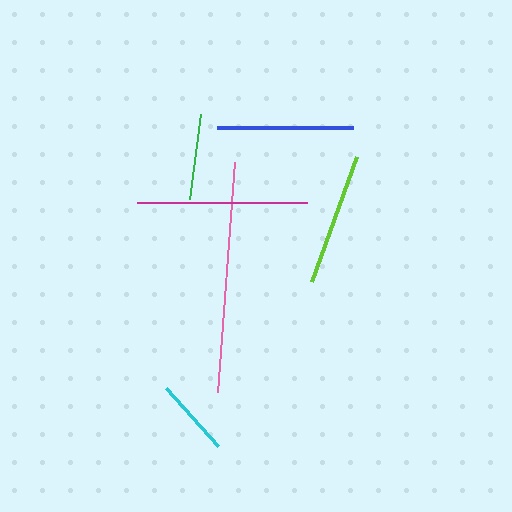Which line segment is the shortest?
The cyan line is the shortest at approximately 78 pixels.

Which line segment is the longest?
The pink line is the longest at approximately 231 pixels.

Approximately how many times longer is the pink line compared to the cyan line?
The pink line is approximately 3.0 times the length of the cyan line.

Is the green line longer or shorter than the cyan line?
The green line is longer than the cyan line.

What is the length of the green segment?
The green segment is approximately 86 pixels long.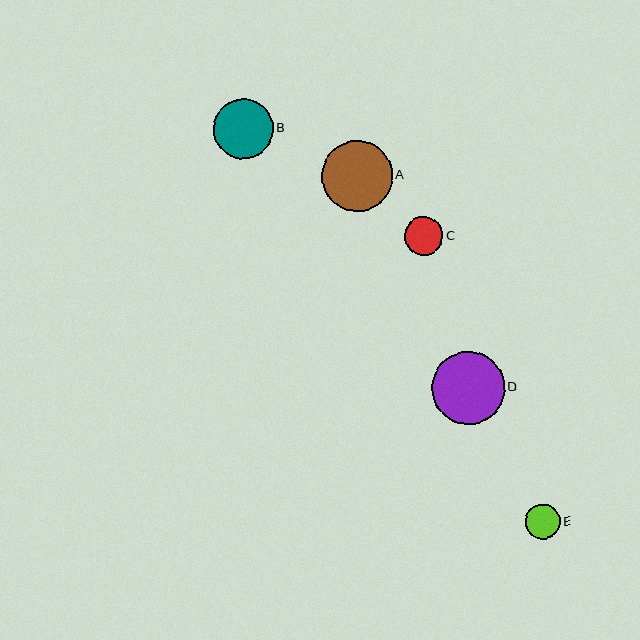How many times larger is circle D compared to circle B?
Circle D is approximately 1.2 times the size of circle B.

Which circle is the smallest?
Circle E is the smallest with a size of approximately 35 pixels.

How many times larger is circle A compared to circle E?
Circle A is approximately 2.0 times the size of circle E.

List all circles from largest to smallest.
From largest to smallest: D, A, B, C, E.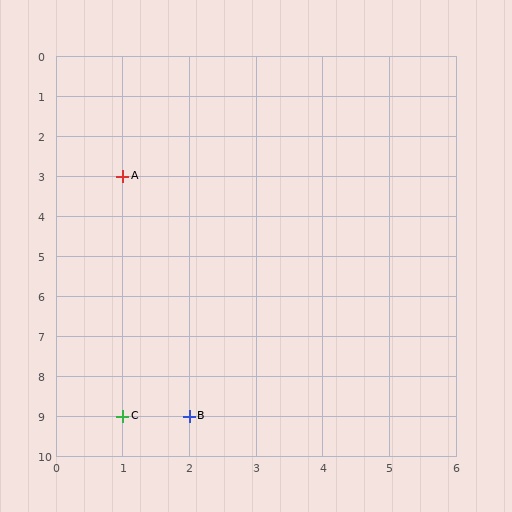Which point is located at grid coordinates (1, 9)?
Point C is at (1, 9).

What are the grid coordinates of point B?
Point B is at grid coordinates (2, 9).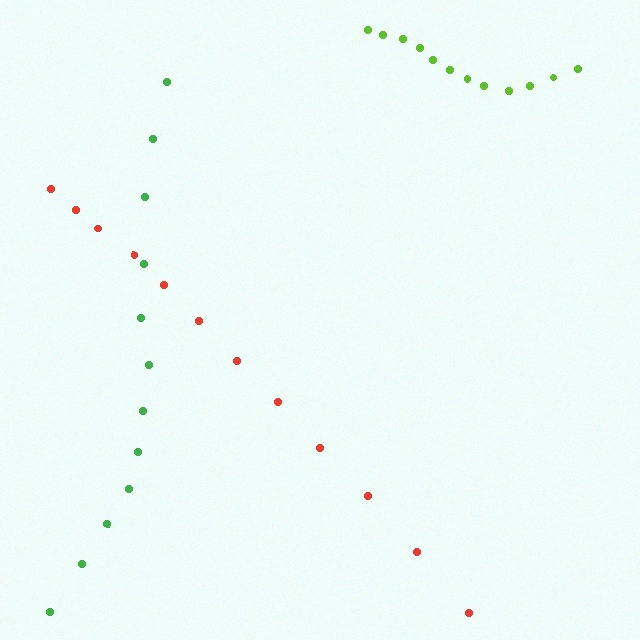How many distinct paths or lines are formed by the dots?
There are 3 distinct paths.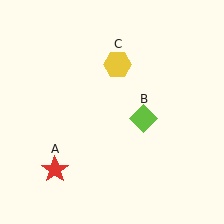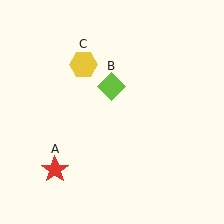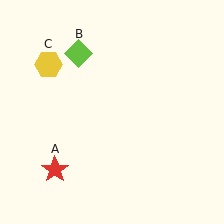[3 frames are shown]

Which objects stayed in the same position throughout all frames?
Red star (object A) remained stationary.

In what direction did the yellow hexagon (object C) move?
The yellow hexagon (object C) moved left.